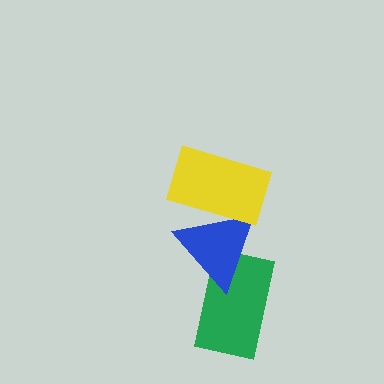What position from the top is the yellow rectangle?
The yellow rectangle is 1st from the top.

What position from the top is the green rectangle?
The green rectangle is 3rd from the top.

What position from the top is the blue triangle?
The blue triangle is 2nd from the top.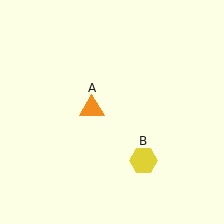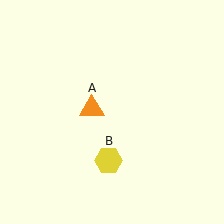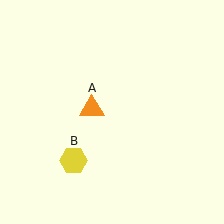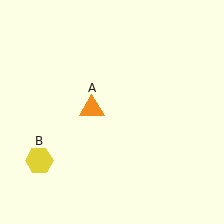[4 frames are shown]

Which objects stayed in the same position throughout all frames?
Orange triangle (object A) remained stationary.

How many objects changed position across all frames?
1 object changed position: yellow hexagon (object B).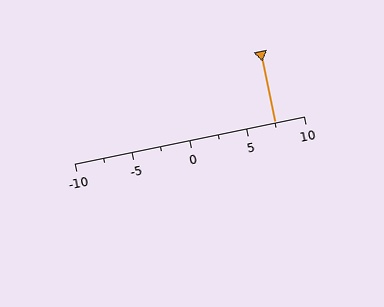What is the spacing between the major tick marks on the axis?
The major ticks are spaced 5 apart.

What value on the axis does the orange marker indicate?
The marker indicates approximately 7.5.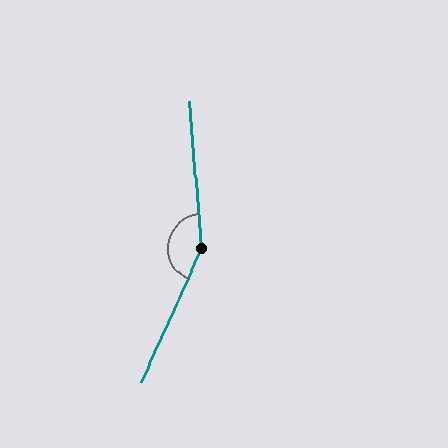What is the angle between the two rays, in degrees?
Approximately 151 degrees.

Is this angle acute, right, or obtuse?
It is obtuse.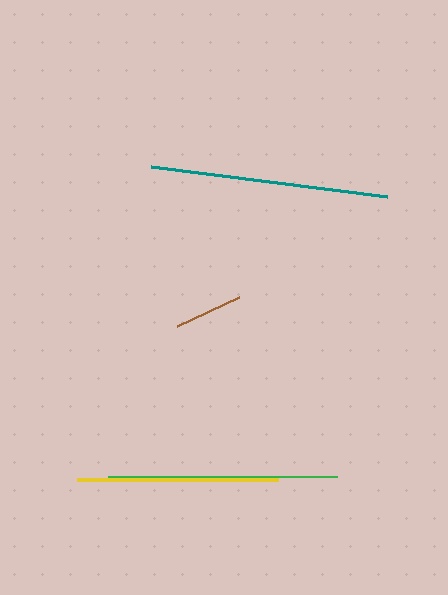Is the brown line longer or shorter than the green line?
The green line is longer than the brown line.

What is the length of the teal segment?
The teal segment is approximately 238 pixels long.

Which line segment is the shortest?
The brown line is the shortest at approximately 69 pixels.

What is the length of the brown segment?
The brown segment is approximately 69 pixels long.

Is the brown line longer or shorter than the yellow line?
The yellow line is longer than the brown line.